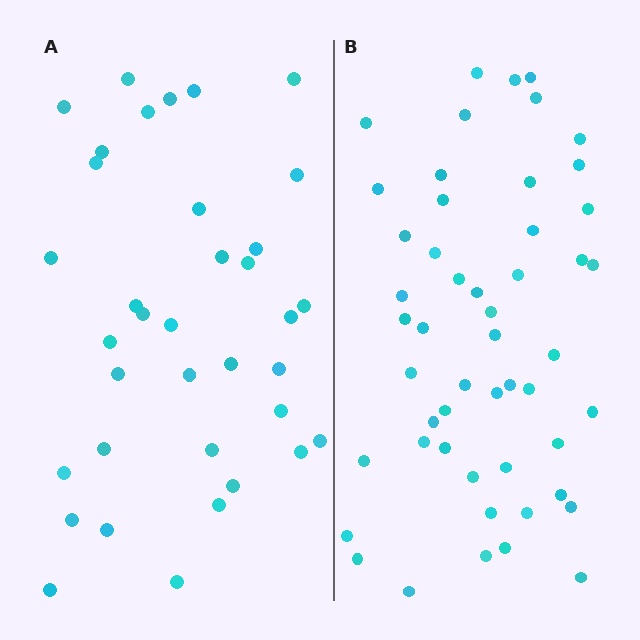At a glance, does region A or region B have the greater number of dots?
Region B (the right region) has more dots.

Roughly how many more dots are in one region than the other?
Region B has approximately 15 more dots than region A.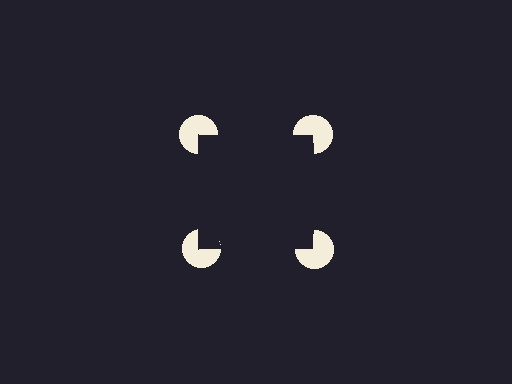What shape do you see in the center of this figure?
An illusory square — its edges are inferred from the aligned wedge cuts in the pac-man discs, not physically drawn.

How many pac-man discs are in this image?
There are 4 — one at each vertex of the illusory square.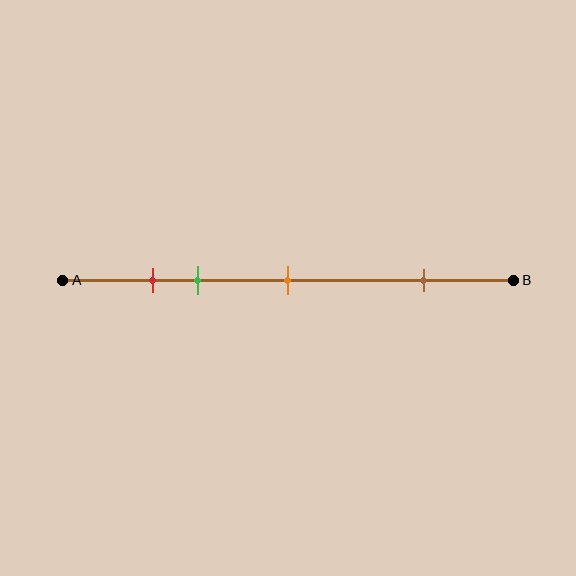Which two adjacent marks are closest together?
The red and green marks are the closest adjacent pair.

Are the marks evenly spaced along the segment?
No, the marks are not evenly spaced.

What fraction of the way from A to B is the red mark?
The red mark is approximately 20% (0.2) of the way from A to B.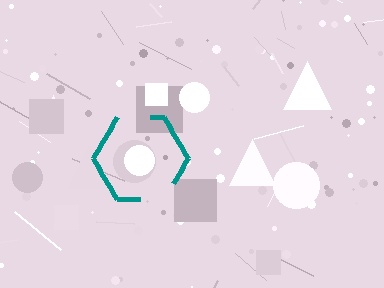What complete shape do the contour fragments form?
The contour fragments form a hexagon.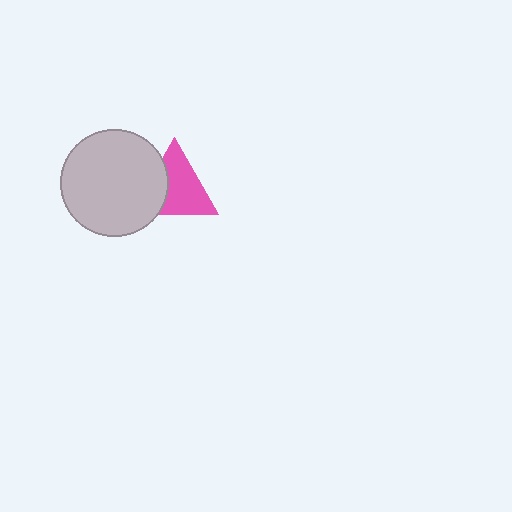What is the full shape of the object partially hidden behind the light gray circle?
The partially hidden object is a pink triangle.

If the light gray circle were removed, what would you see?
You would see the complete pink triangle.